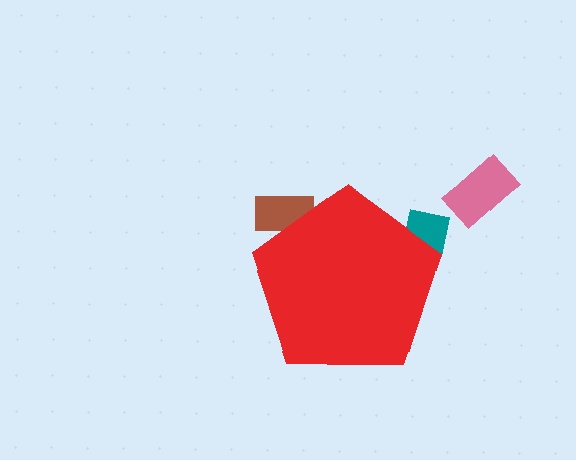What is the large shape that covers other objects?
A red pentagon.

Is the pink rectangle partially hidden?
No, the pink rectangle is fully visible.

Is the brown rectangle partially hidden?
Yes, the brown rectangle is partially hidden behind the red pentagon.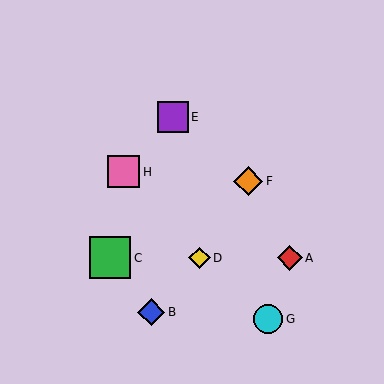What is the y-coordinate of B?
Object B is at y≈312.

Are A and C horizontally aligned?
Yes, both are at y≈258.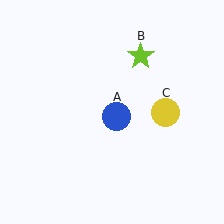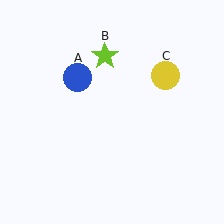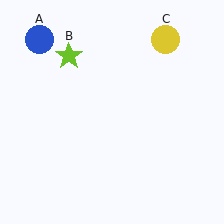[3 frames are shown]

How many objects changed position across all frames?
3 objects changed position: blue circle (object A), lime star (object B), yellow circle (object C).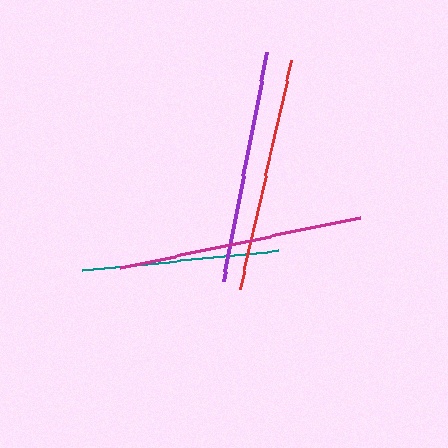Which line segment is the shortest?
The teal line is the shortest at approximately 197 pixels.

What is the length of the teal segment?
The teal segment is approximately 197 pixels long.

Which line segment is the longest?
The magenta line is the longest at approximately 244 pixels.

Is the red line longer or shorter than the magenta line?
The magenta line is longer than the red line.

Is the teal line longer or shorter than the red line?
The red line is longer than the teal line.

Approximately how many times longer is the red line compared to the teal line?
The red line is approximately 1.2 times the length of the teal line.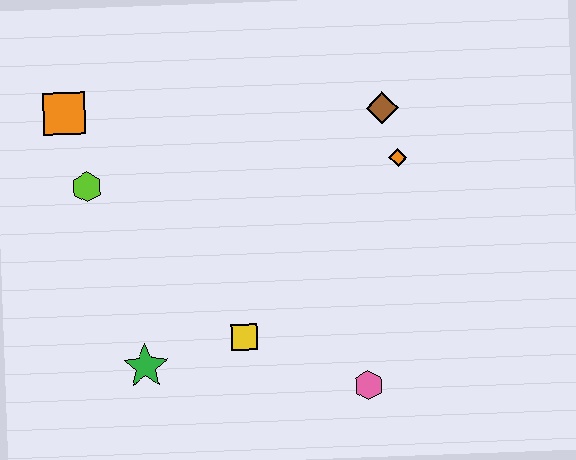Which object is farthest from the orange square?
The pink hexagon is farthest from the orange square.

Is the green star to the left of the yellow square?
Yes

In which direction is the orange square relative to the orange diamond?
The orange square is to the left of the orange diamond.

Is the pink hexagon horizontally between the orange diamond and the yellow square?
Yes